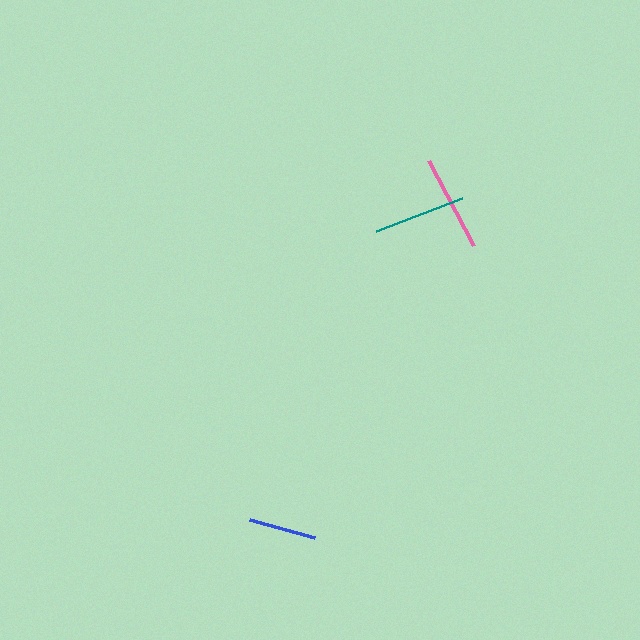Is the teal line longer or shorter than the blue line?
The teal line is longer than the blue line.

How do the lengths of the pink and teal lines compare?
The pink and teal lines are approximately the same length.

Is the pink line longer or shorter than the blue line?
The pink line is longer than the blue line.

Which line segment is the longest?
The pink line is the longest at approximately 96 pixels.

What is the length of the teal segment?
The teal segment is approximately 91 pixels long.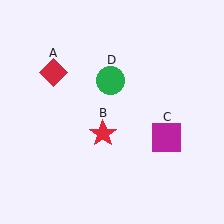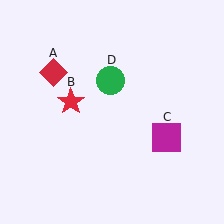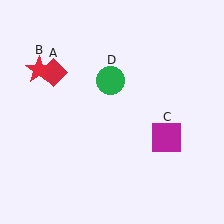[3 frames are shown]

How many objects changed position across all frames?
1 object changed position: red star (object B).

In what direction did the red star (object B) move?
The red star (object B) moved up and to the left.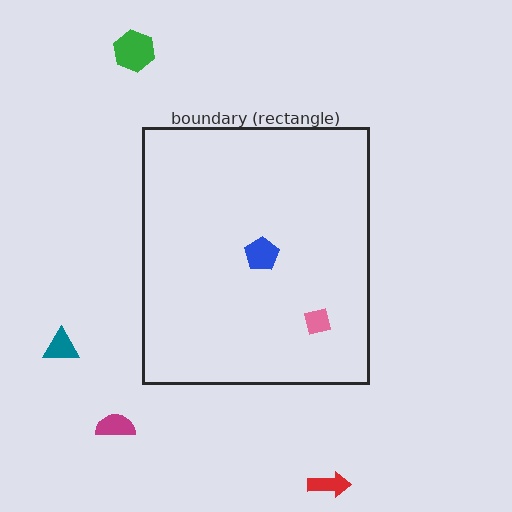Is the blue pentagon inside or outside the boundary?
Inside.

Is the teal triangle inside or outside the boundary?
Outside.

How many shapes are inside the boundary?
2 inside, 4 outside.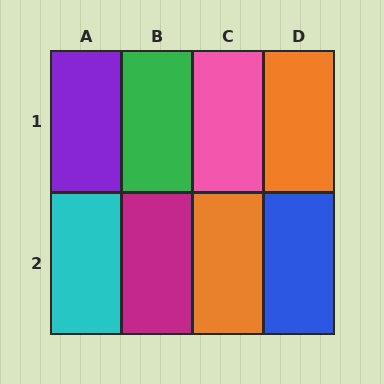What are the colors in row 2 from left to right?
Cyan, magenta, orange, blue.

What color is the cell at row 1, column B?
Green.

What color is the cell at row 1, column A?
Purple.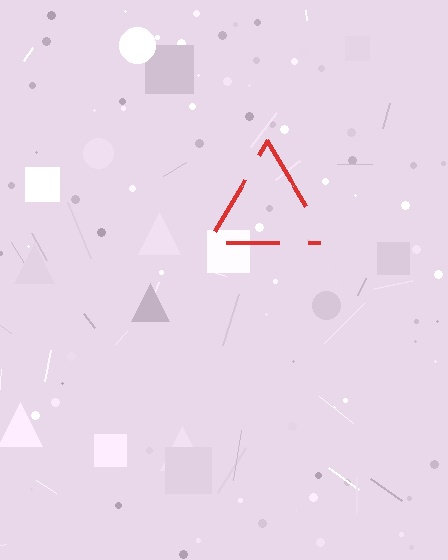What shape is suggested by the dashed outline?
The dashed outline suggests a triangle.